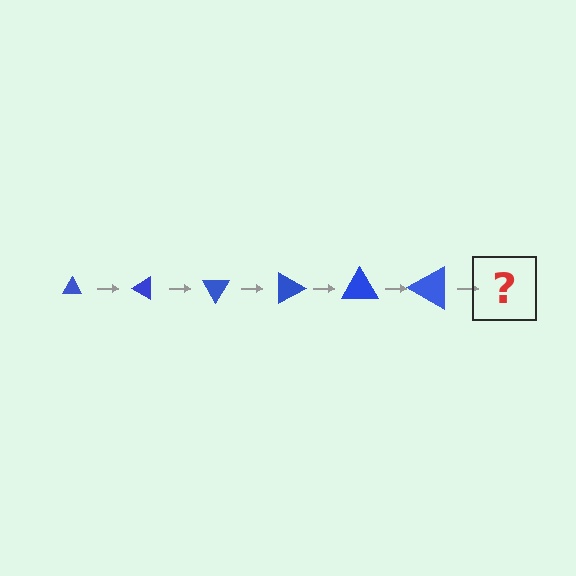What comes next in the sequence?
The next element should be a triangle, larger than the previous one and rotated 180 degrees from the start.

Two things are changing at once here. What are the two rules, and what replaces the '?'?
The two rules are that the triangle grows larger each step and it rotates 30 degrees each step. The '?' should be a triangle, larger than the previous one and rotated 180 degrees from the start.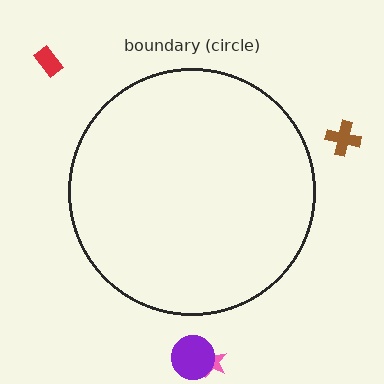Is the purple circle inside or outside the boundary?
Outside.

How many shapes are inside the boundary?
0 inside, 4 outside.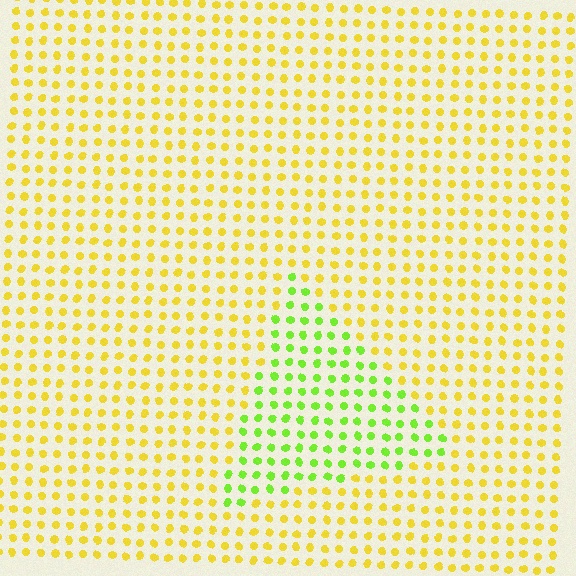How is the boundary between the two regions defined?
The boundary is defined purely by a slight shift in hue (about 46 degrees). Spacing, size, and orientation are identical on both sides.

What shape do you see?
I see a triangle.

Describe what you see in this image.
The image is filled with small yellow elements in a uniform arrangement. A triangle-shaped region is visible where the elements are tinted to a slightly different hue, forming a subtle color boundary.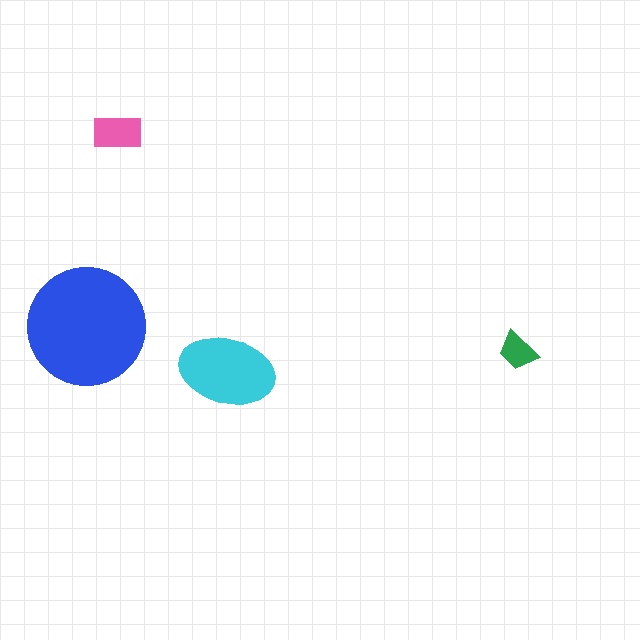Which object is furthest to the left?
The blue circle is leftmost.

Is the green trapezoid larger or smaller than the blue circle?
Smaller.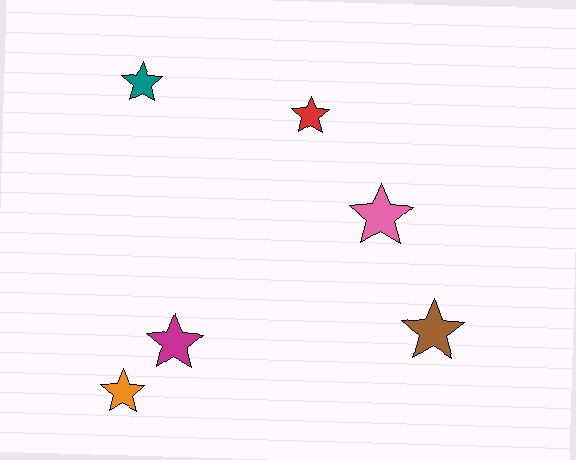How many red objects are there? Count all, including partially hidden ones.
There is 1 red object.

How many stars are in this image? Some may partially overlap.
There are 6 stars.